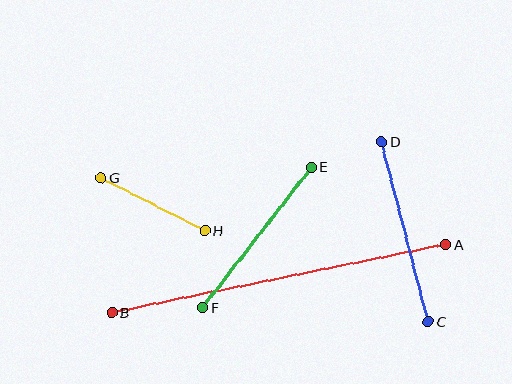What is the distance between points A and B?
The distance is approximately 341 pixels.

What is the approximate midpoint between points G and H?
The midpoint is at approximately (153, 204) pixels.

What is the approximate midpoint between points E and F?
The midpoint is at approximately (257, 238) pixels.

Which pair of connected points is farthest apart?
Points A and B are farthest apart.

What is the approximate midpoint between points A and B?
The midpoint is at approximately (279, 279) pixels.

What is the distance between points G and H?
The distance is approximately 116 pixels.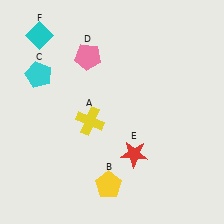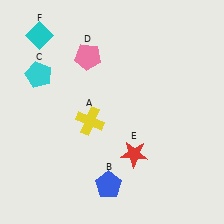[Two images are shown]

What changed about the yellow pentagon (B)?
In Image 1, B is yellow. In Image 2, it changed to blue.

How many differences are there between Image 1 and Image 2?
There is 1 difference between the two images.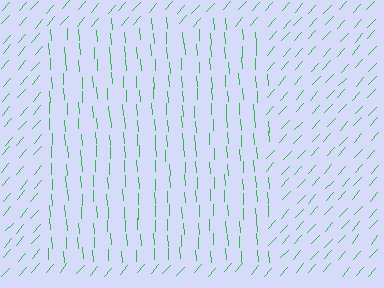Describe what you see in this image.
The image is filled with small green line segments. A rectangle region in the image has lines oriented differently from the surrounding lines, creating a visible texture boundary.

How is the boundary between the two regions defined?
The boundary is defined purely by a change in line orientation (approximately 45 degrees difference). All lines are the same color and thickness.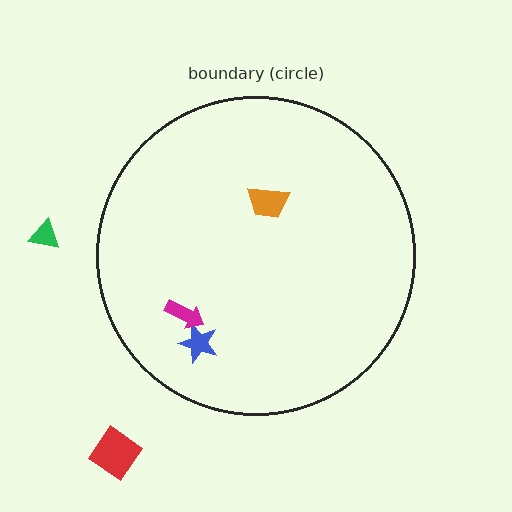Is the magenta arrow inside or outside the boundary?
Inside.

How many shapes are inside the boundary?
3 inside, 2 outside.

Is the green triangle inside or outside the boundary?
Outside.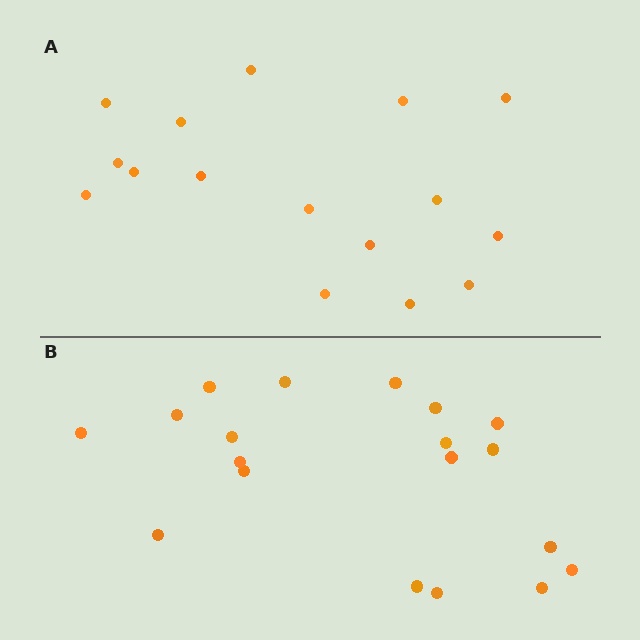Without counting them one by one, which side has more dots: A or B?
Region B (the bottom region) has more dots.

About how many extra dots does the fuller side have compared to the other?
Region B has just a few more — roughly 2 or 3 more dots than region A.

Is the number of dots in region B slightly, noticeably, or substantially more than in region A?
Region B has only slightly more — the two regions are fairly close. The ratio is roughly 1.2 to 1.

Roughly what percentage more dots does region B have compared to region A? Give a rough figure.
About 20% more.